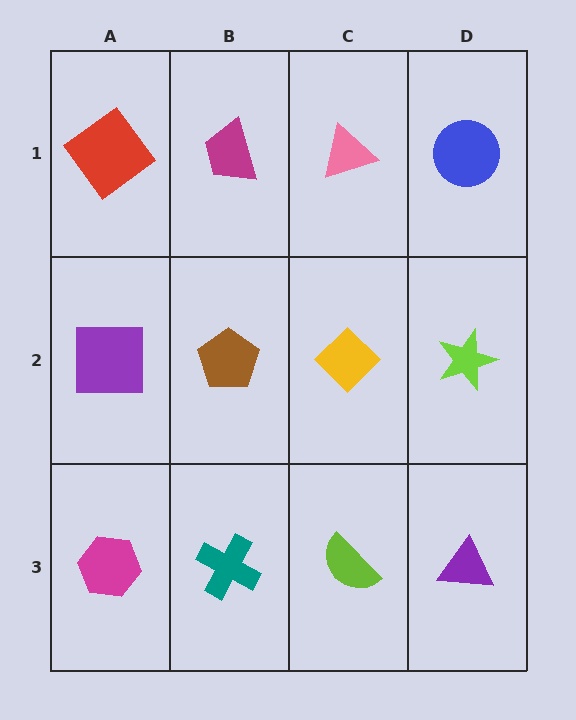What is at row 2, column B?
A brown pentagon.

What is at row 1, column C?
A pink triangle.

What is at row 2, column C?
A yellow diamond.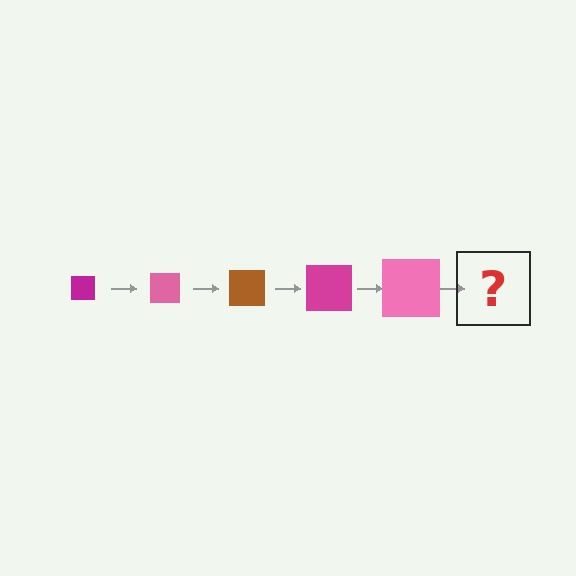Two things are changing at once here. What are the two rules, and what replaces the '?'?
The two rules are that the square grows larger each step and the color cycles through magenta, pink, and brown. The '?' should be a brown square, larger than the previous one.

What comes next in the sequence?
The next element should be a brown square, larger than the previous one.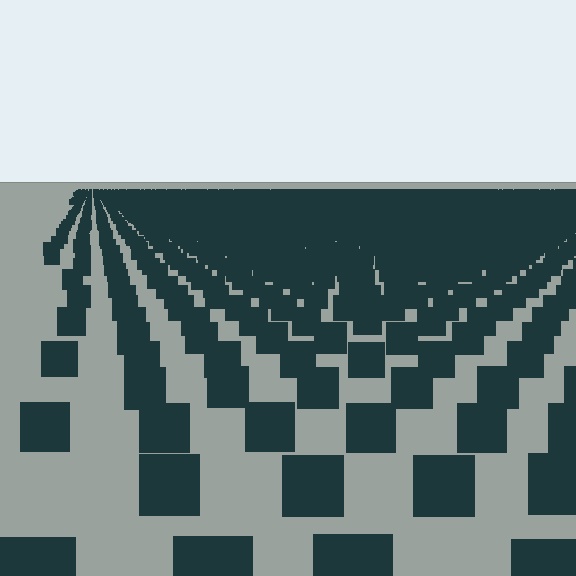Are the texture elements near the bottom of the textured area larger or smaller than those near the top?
Larger. Near the bottom, elements are closer to the viewer and appear at a bigger on-screen size.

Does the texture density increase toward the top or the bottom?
Density increases toward the top.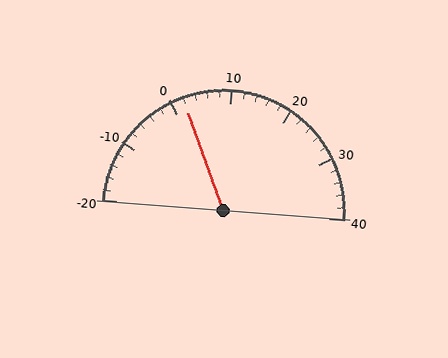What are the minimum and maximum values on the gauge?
The gauge ranges from -20 to 40.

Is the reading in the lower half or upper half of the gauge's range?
The reading is in the lower half of the range (-20 to 40).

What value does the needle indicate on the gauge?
The needle indicates approximately 2.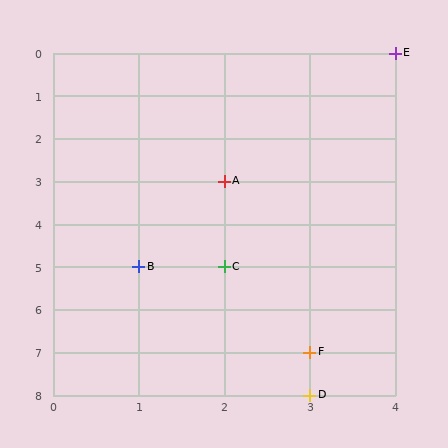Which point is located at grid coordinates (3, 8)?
Point D is at (3, 8).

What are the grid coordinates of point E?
Point E is at grid coordinates (4, 0).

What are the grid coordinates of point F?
Point F is at grid coordinates (3, 7).